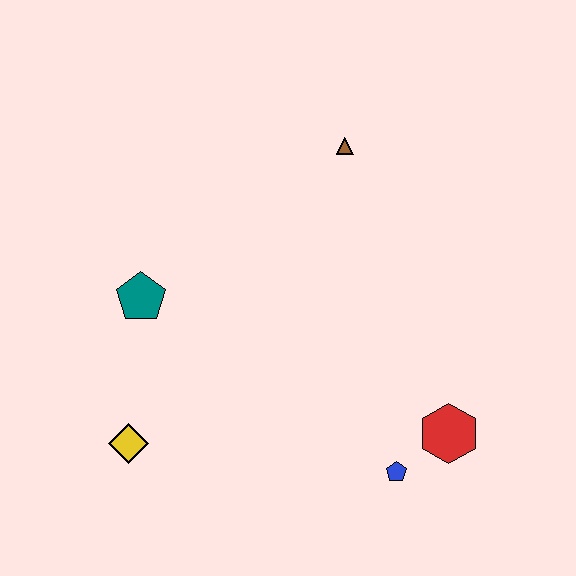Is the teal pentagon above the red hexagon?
Yes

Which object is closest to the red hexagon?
The blue pentagon is closest to the red hexagon.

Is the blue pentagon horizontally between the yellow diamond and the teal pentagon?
No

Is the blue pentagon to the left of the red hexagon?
Yes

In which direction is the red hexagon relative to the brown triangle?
The red hexagon is below the brown triangle.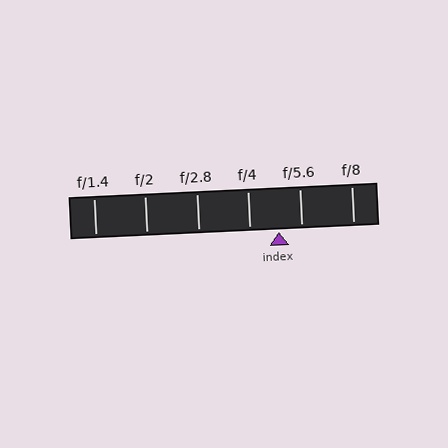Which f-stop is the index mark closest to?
The index mark is closest to f/5.6.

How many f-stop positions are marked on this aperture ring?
There are 6 f-stop positions marked.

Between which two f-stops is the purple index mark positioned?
The index mark is between f/4 and f/5.6.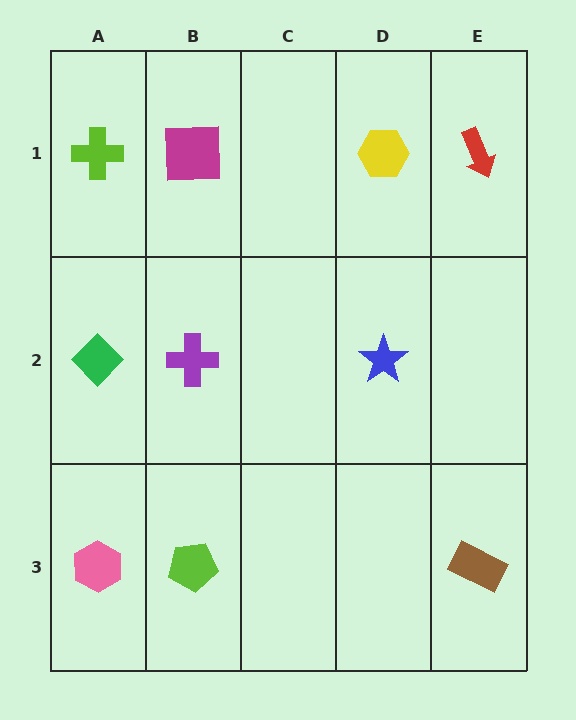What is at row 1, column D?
A yellow hexagon.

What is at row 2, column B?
A purple cross.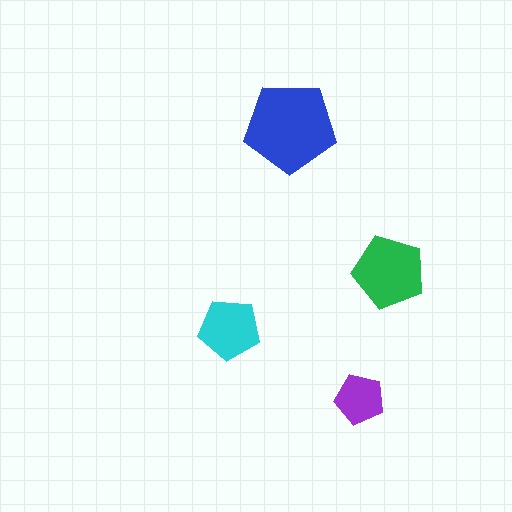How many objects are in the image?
There are 4 objects in the image.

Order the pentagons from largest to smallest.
the blue one, the green one, the cyan one, the purple one.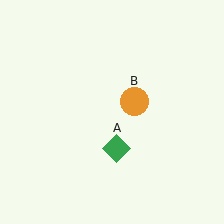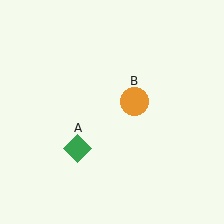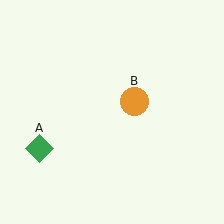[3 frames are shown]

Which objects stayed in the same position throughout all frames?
Orange circle (object B) remained stationary.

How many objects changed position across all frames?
1 object changed position: green diamond (object A).